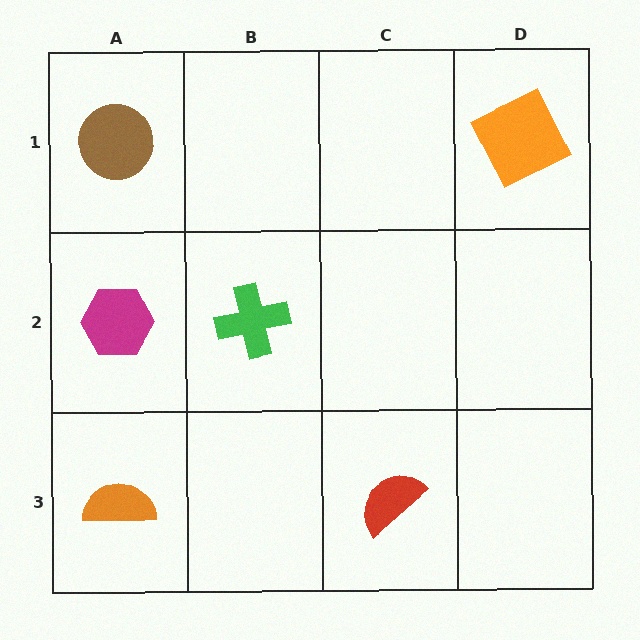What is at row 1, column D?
An orange square.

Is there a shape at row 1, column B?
No, that cell is empty.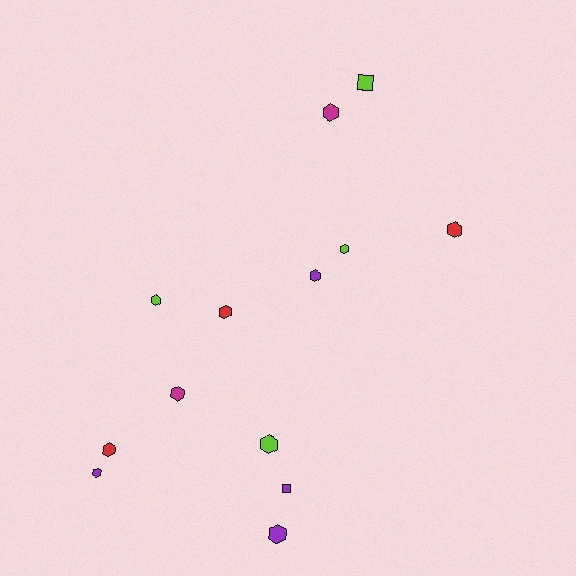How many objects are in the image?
There are 13 objects.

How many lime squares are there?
There is 1 lime square.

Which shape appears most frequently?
Hexagon, with 11 objects.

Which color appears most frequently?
Purple, with 4 objects.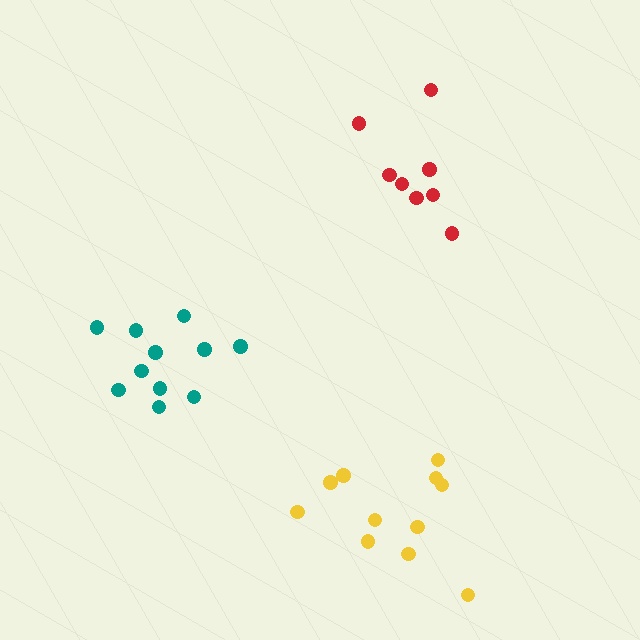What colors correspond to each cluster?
The clusters are colored: yellow, teal, red.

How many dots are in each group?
Group 1: 11 dots, Group 2: 11 dots, Group 3: 8 dots (30 total).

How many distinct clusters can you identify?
There are 3 distinct clusters.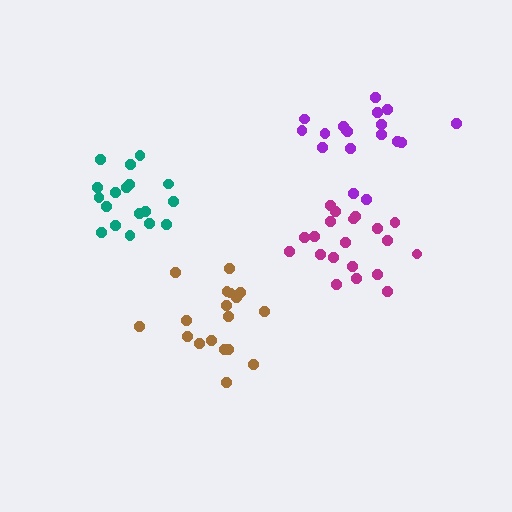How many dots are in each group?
Group 1: 20 dots, Group 2: 18 dots, Group 3: 18 dots, Group 4: 18 dots (74 total).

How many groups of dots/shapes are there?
There are 4 groups.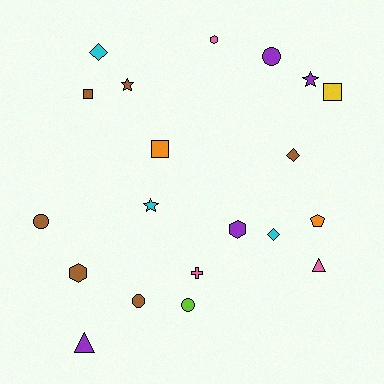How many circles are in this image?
There are 4 circles.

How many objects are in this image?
There are 20 objects.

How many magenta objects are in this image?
There are no magenta objects.